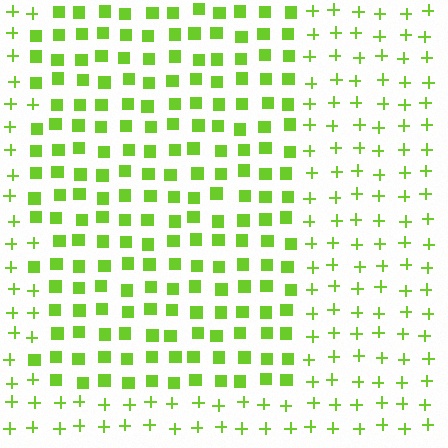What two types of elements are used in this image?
The image uses squares inside the rectangle region and plus signs outside it.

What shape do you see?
I see a rectangle.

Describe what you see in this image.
The image is filled with small lime elements arranged in a uniform grid. A rectangle-shaped region contains squares, while the surrounding area contains plus signs. The boundary is defined purely by the change in element shape.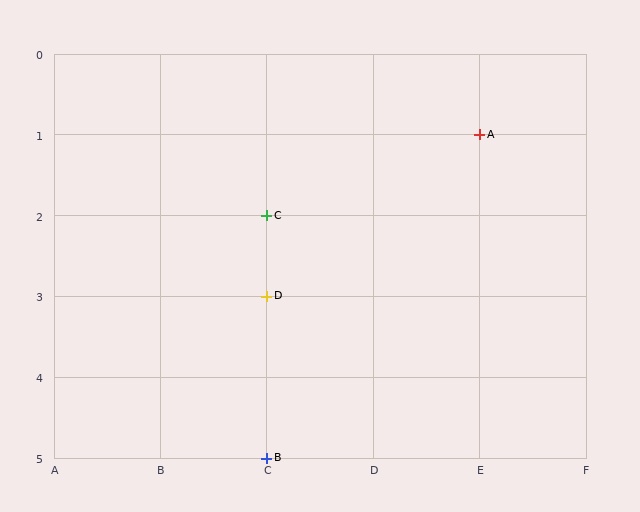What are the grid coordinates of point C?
Point C is at grid coordinates (C, 2).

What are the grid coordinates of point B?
Point B is at grid coordinates (C, 5).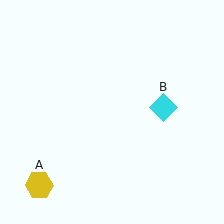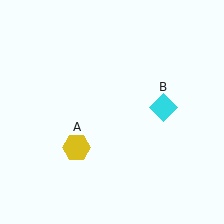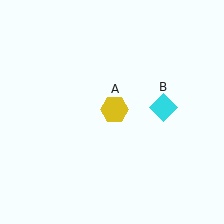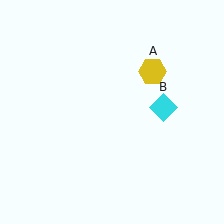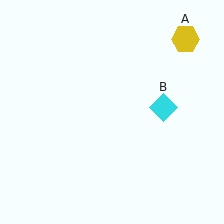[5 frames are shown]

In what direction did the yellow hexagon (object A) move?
The yellow hexagon (object A) moved up and to the right.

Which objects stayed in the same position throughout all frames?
Cyan diamond (object B) remained stationary.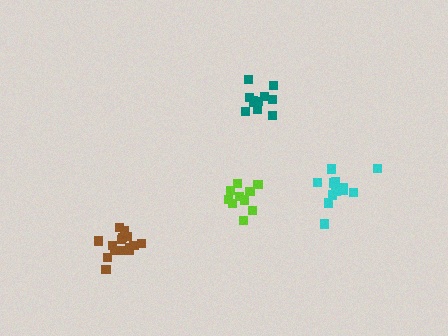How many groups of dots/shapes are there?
There are 4 groups.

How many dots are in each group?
Group 1: 11 dots, Group 2: 10 dots, Group 3: 15 dots, Group 4: 15 dots (51 total).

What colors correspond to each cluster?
The clusters are colored: teal, lime, brown, cyan.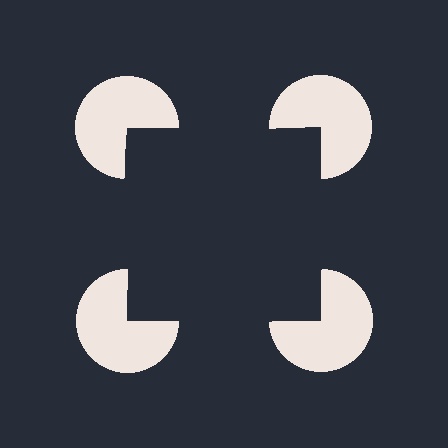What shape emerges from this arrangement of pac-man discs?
An illusory square — its edges are inferred from the aligned wedge cuts in the pac-man discs, not physically drawn.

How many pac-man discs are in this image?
There are 4 — one at each vertex of the illusory square.